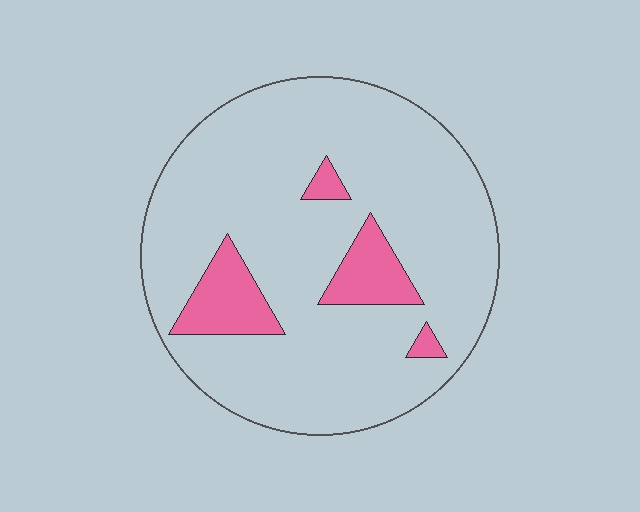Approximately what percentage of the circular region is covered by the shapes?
Approximately 15%.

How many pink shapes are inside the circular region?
4.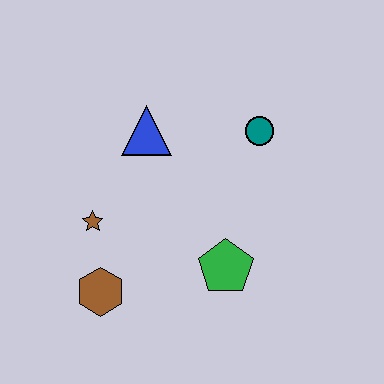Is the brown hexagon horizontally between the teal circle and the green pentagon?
No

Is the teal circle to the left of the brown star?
No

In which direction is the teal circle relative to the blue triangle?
The teal circle is to the right of the blue triangle.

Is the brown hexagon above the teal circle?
No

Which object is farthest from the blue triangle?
The brown hexagon is farthest from the blue triangle.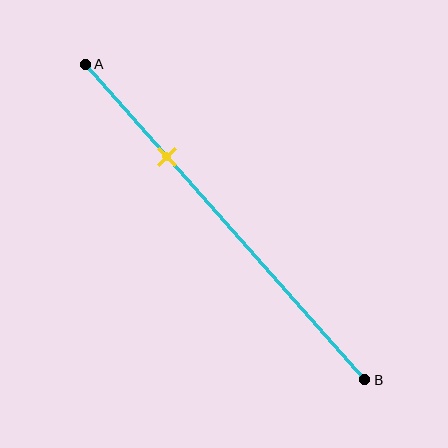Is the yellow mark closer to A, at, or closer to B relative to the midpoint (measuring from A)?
The yellow mark is closer to point A than the midpoint of segment AB.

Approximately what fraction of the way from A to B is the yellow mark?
The yellow mark is approximately 30% of the way from A to B.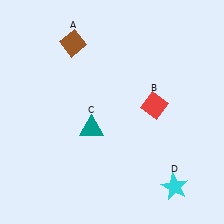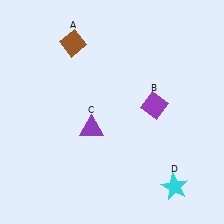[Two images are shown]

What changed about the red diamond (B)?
In Image 1, B is red. In Image 2, it changed to purple.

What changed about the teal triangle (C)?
In Image 1, C is teal. In Image 2, it changed to purple.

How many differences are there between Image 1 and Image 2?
There are 2 differences between the two images.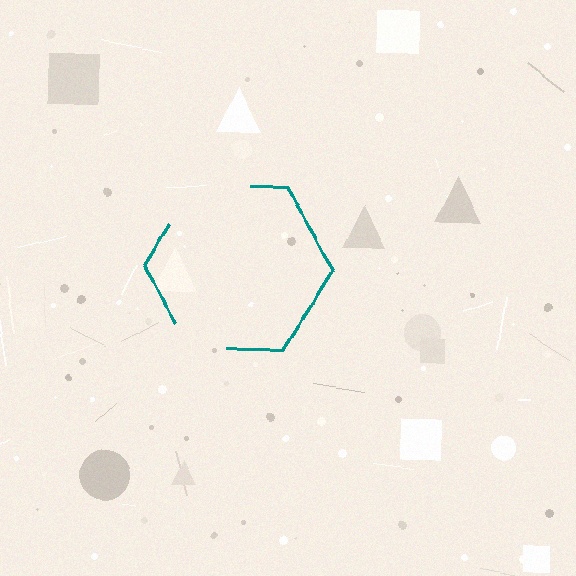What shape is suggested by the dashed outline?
The dashed outline suggests a hexagon.